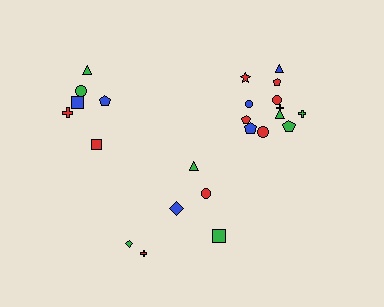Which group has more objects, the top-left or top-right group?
The top-right group.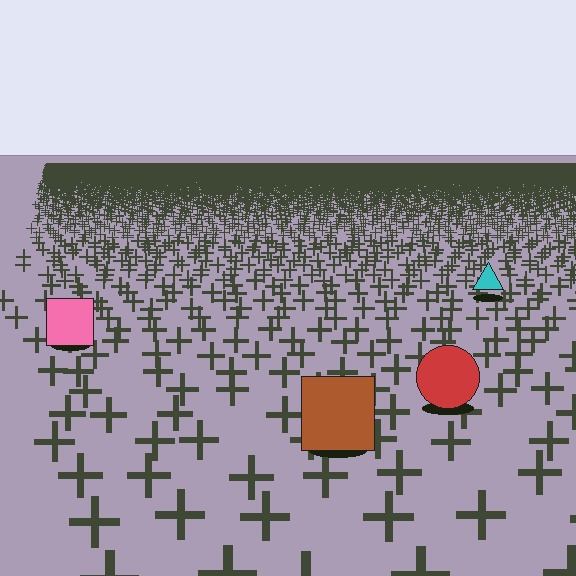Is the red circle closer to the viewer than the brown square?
No. The brown square is closer — you can tell from the texture gradient: the ground texture is coarser near it.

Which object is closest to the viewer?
The brown square is closest. The texture marks near it are larger and more spread out.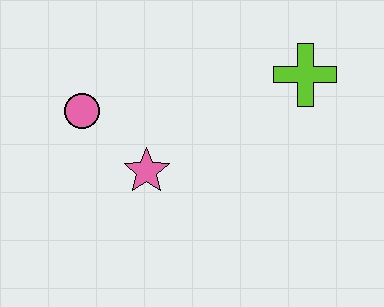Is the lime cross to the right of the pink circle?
Yes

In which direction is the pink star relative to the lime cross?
The pink star is to the left of the lime cross.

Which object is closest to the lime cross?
The pink star is closest to the lime cross.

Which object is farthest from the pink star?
The lime cross is farthest from the pink star.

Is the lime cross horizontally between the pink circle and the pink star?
No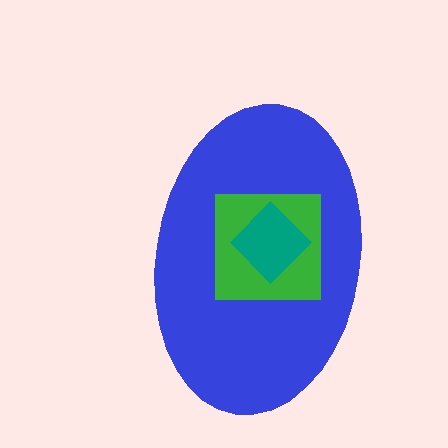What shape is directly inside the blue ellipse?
The green square.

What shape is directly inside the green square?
The teal diamond.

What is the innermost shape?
The teal diamond.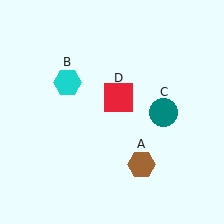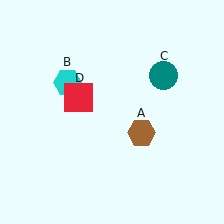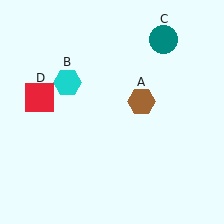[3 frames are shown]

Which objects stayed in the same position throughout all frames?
Cyan hexagon (object B) remained stationary.